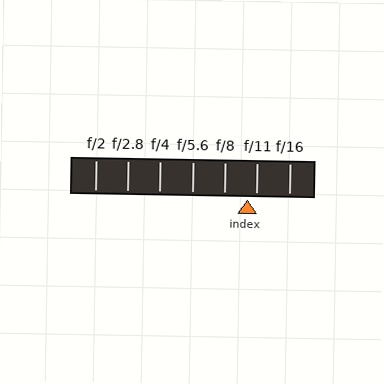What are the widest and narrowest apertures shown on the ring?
The widest aperture shown is f/2 and the narrowest is f/16.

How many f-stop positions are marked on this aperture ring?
There are 7 f-stop positions marked.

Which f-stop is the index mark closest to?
The index mark is closest to f/11.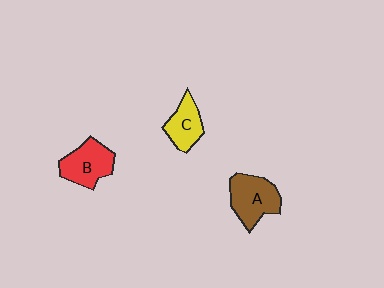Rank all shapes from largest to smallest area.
From largest to smallest: A (brown), B (red), C (yellow).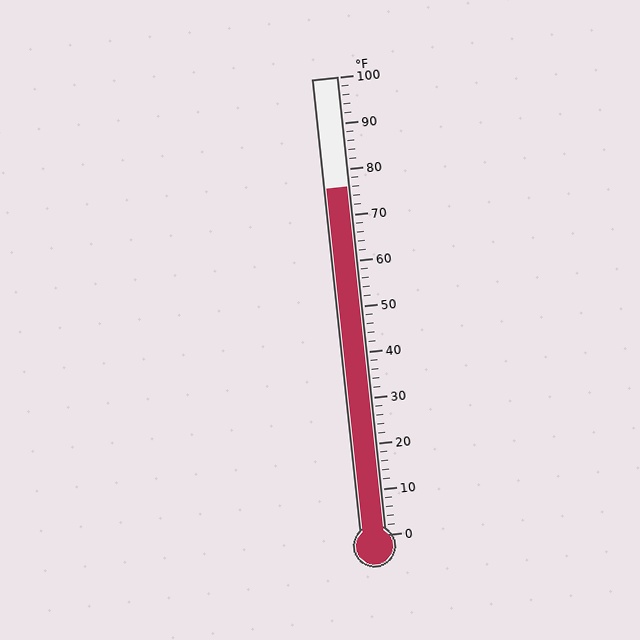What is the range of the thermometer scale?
The thermometer scale ranges from 0°F to 100°F.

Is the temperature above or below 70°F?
The temperature is above 70°F.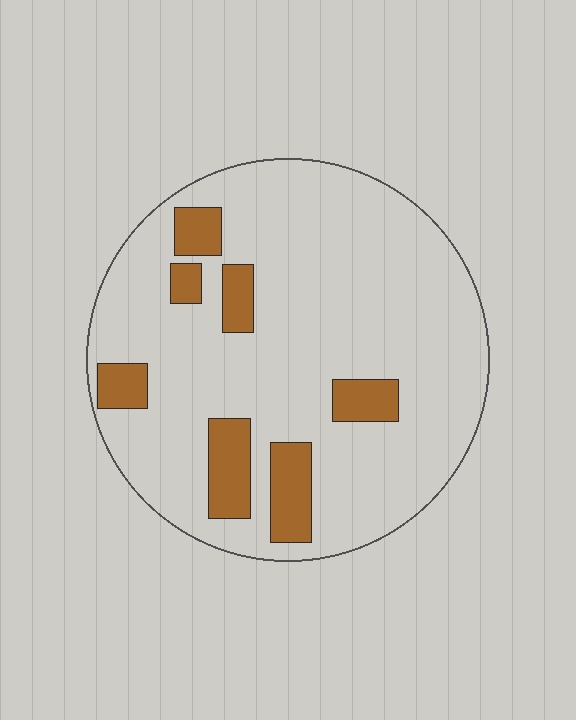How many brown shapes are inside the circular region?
7.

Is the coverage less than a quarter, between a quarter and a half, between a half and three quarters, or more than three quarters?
Less than a quarter.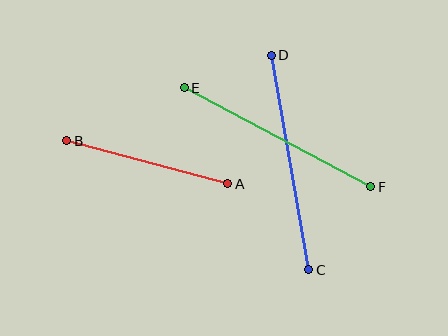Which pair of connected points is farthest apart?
Points C and D are farthest apart.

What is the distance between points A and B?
The distance is approximately 167 pixels.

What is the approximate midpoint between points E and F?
The midpoint is at approximately (278, 137) pixels.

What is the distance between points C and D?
The distance is approximately 218 pixels.